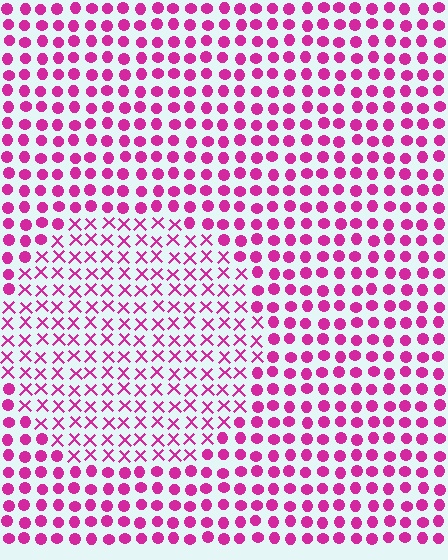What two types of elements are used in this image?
The image uses X marks inside the circle region and circles outside it.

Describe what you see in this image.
The image is filled with small magenta elements arranged in a uniform grid. A circle-shaped region contains X marks, while the surrounding area contains circles. The boundary is defined purely by the change in element shape.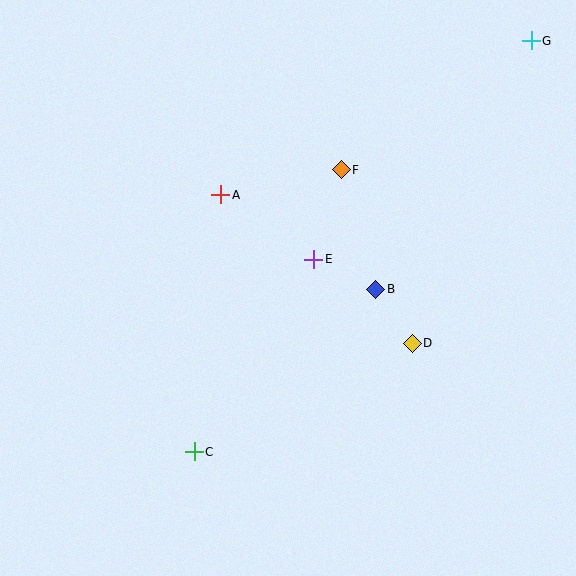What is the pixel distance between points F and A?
The distance between F and A is 123 pixels.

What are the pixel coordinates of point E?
Point E is at (314, 259).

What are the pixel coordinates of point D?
Point D is at (412, 343).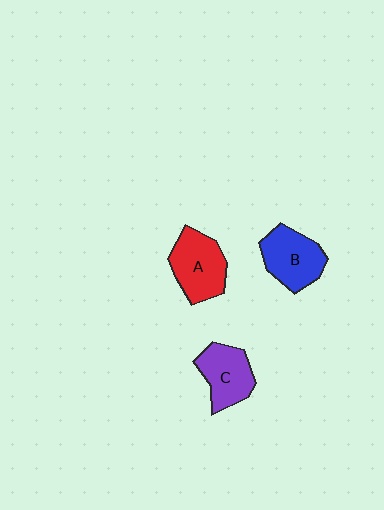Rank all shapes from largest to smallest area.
From largest to smallest: A (red), B (blue), C (purple).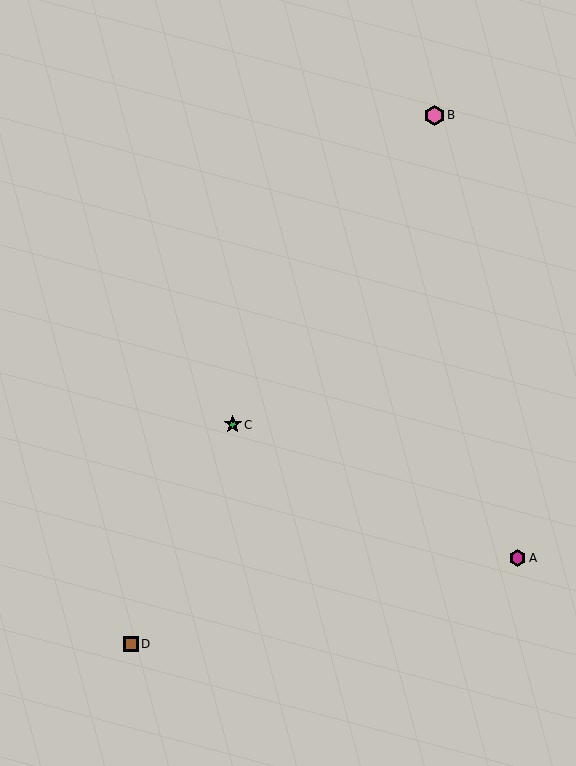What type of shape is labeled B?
Shape B is a pink hexagon.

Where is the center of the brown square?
The center of the brown square is at (131, 644).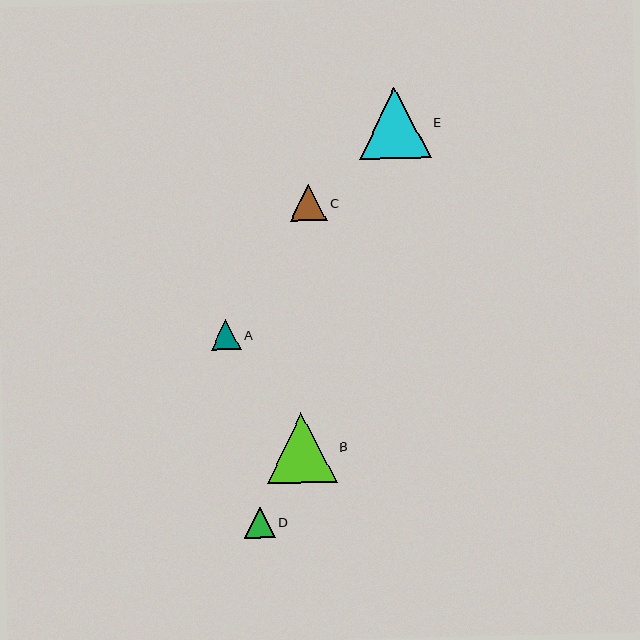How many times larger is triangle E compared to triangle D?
Triangle E is approximately 2.3 times the size of triangle D.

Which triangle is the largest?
Triangle E is the largest with a size of approximately 71 pixels.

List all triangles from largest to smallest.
From largest to smallest: E, B, C, D, A.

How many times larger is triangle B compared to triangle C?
Triangle B is approximately 1.9 times the size of triangle C.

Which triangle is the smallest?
Triangle A is the smallest with a size of approximately 30 pixels.